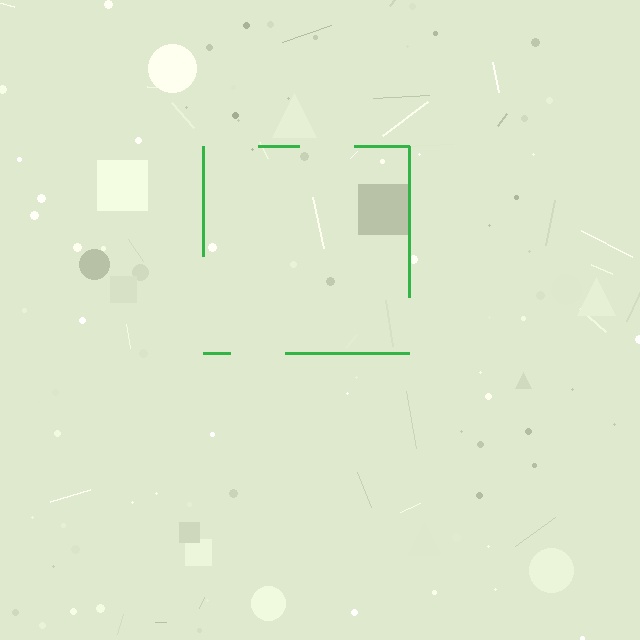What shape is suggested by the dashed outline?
The dashed outline suggests a square.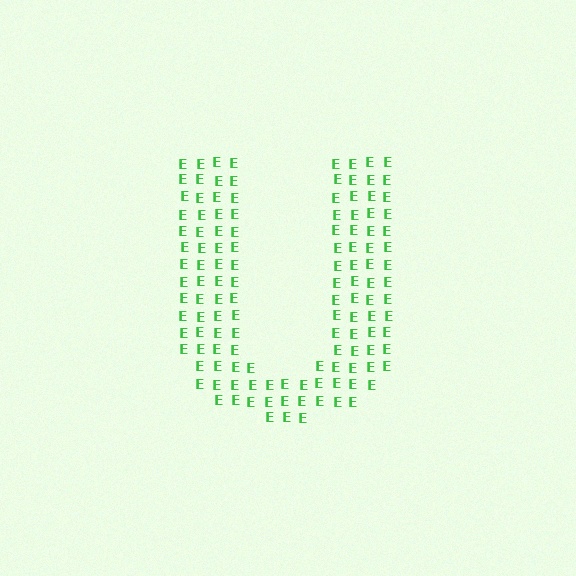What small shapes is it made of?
It is made of small letter E's.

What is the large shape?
The large shape is the letter U.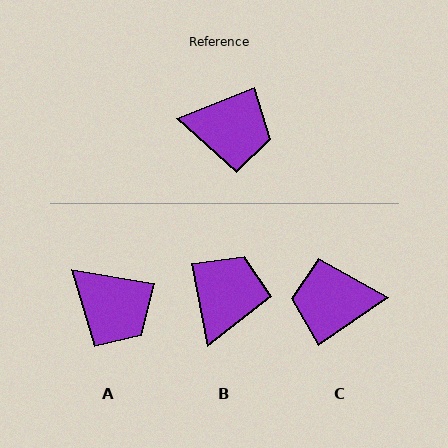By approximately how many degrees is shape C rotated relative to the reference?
Approximately 168 degrees clockwise.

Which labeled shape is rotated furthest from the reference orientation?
C, about 168 degrees away.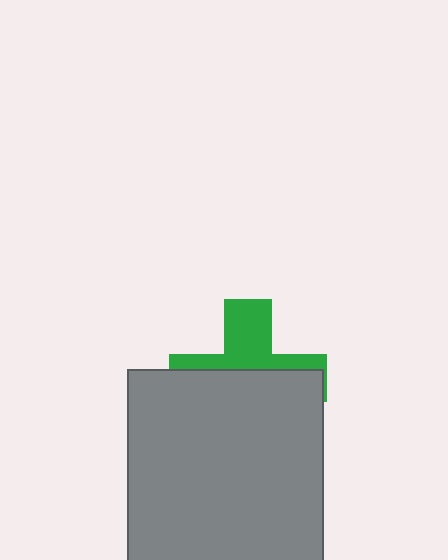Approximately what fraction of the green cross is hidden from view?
Roughly 59% of the green cross is hidden behind the gray rectangle.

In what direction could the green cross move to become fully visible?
The green cross could move up. That would shift it out from behind the gray rectangle entirely.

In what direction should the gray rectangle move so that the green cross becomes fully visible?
The gray rectangle should move down. That is the shortest direction to clear the overlap and leave the green cross fully visible.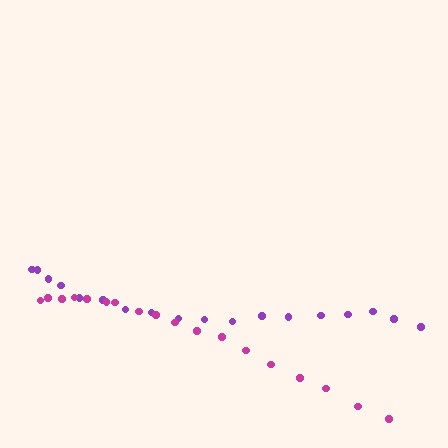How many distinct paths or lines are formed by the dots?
There are 2 distinct paths.